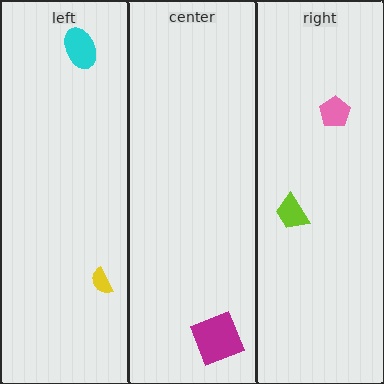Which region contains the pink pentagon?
The right region.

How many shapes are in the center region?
1.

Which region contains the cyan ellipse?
The left region.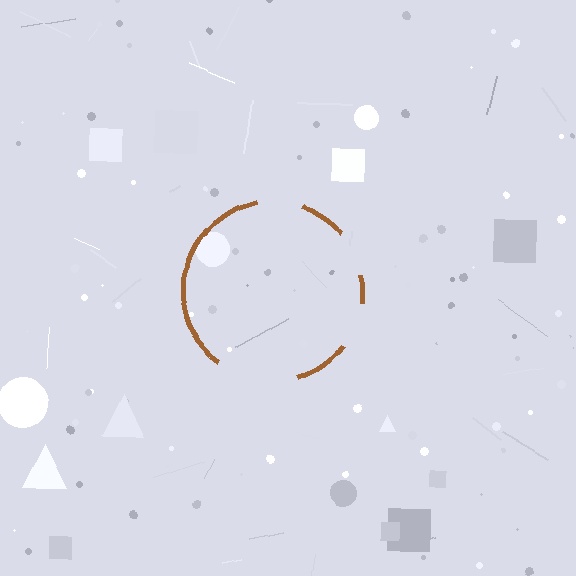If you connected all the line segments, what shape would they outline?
They would outline a circle.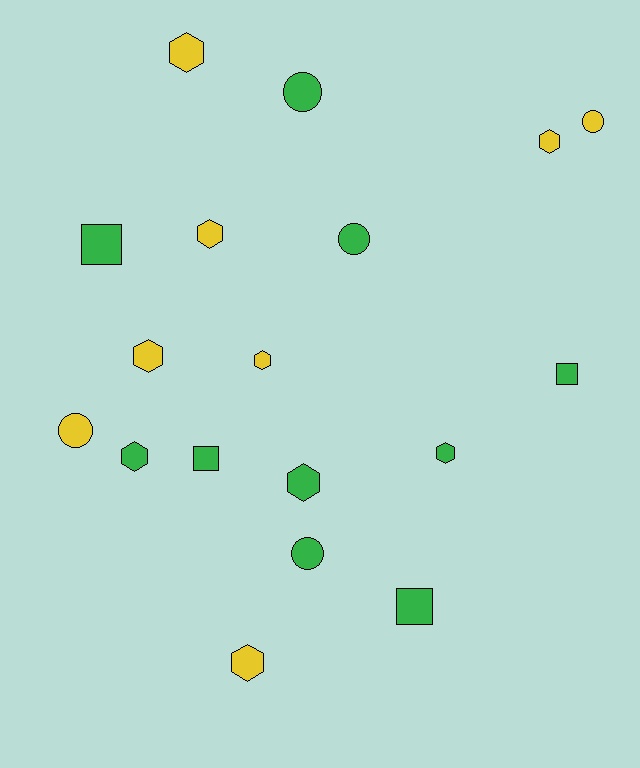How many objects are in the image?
There are 18 objects.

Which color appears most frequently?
Green, with 10 objects.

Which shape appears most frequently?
Hexagon, with 9 objects.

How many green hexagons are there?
There are 3 green hexagons.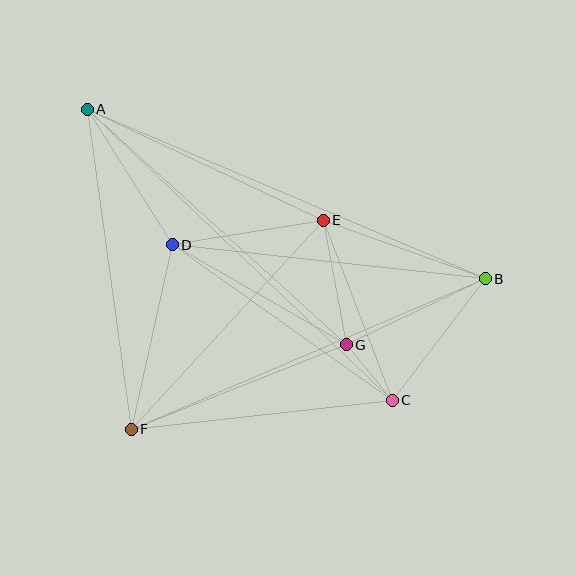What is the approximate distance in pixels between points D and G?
The distance between D and G is approximately 201 pixels.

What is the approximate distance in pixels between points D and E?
The distance between D and E is approximately 153 pixels.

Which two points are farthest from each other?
Points A and B are farthest from each other.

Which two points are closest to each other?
Points C and G are closest to each other.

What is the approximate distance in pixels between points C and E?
The distance between C and E is approximately 193 pixels.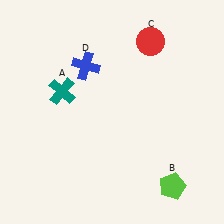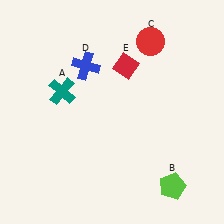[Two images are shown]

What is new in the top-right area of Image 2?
A red diamond (E) was added in the top-right area of Image 2.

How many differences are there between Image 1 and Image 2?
There is 1 difference between the two images.